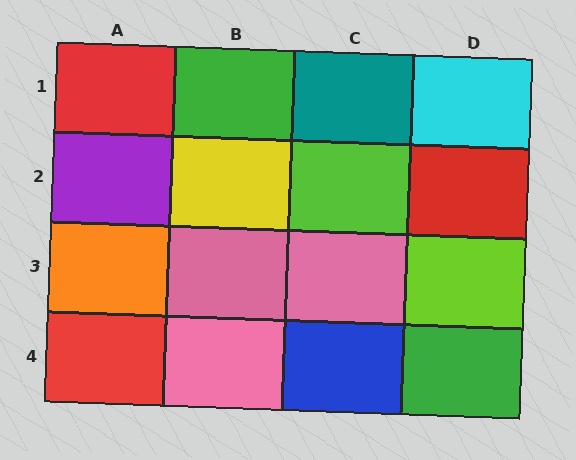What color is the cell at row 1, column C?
Teal.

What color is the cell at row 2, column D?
Red.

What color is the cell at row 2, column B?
Yellow.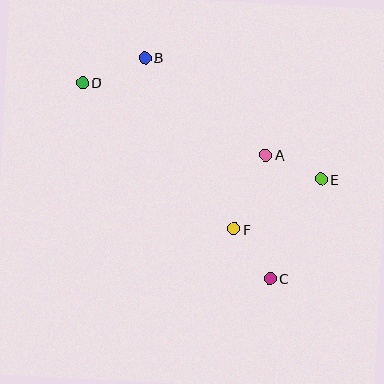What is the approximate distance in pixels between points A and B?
The distance between A and B is approximately 155 pixels.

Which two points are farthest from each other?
Points C and D are farthest from each other.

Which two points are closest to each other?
Points A and E are closest to each other.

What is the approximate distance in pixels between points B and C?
The distance between B and C is approximately 253 pixels.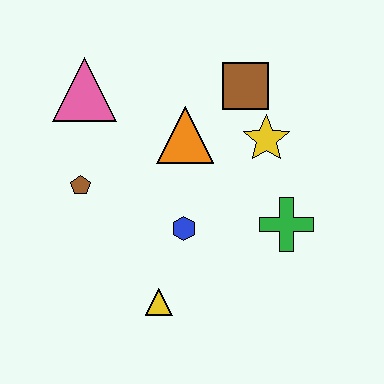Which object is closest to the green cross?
The yellow star is closest to the green cross.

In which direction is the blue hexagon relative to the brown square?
The blue hexagon is below the brown square.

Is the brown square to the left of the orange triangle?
No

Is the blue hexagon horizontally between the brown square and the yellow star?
No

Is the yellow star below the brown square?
Yes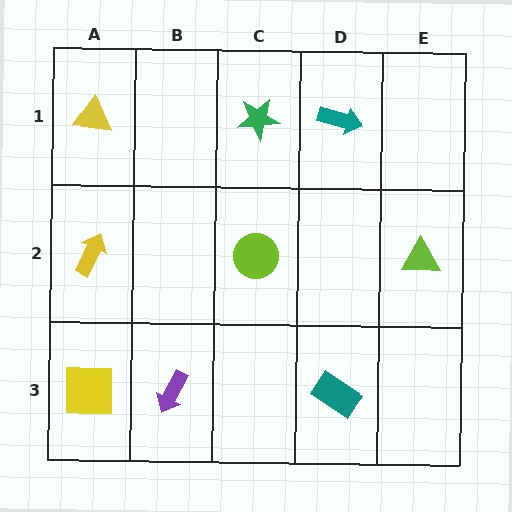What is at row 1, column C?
A green star.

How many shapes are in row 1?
3 shapes.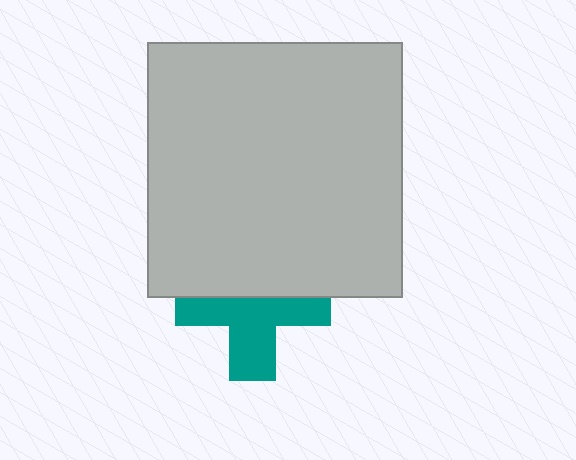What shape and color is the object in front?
The object in front is a light gray square.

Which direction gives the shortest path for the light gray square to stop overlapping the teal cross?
Moving up gives the shortest separation.